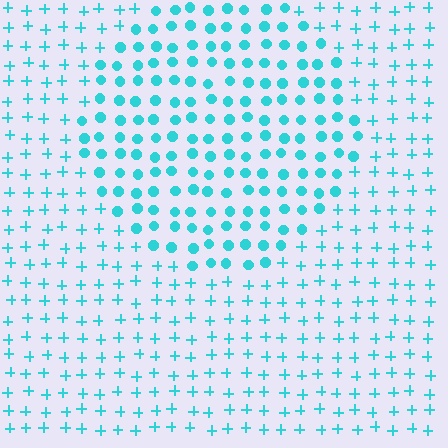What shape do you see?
I see a circle.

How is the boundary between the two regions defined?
The boundary is defined by a change in element shape: circles inside vs. plus signs outside. All elements share the same color and spacing.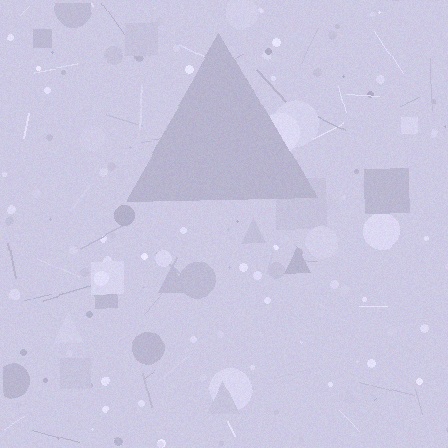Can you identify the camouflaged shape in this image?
The camouflaged shape is a triangle.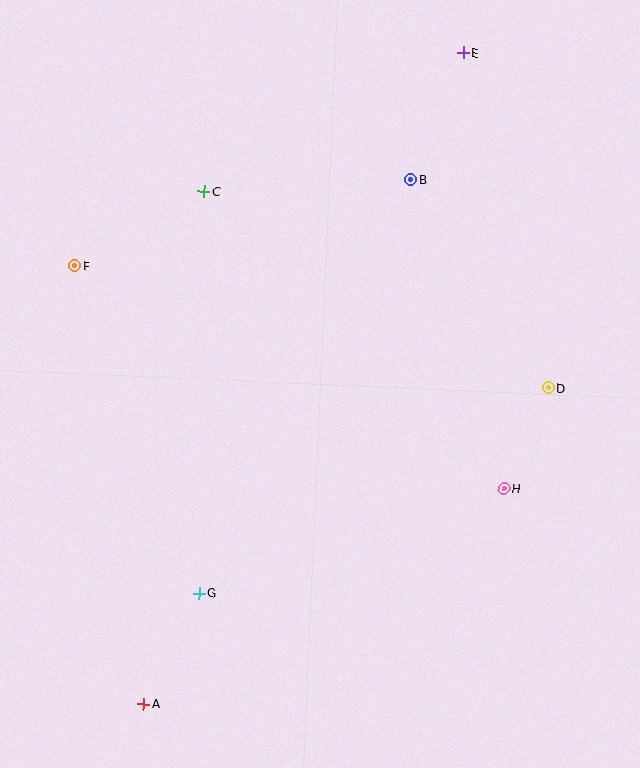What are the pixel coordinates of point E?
Point E is at (463, 53).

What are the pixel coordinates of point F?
Point F is at (75, 266).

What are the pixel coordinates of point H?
Point H is at (504, 489).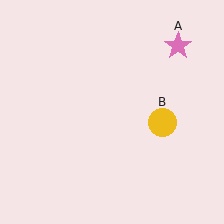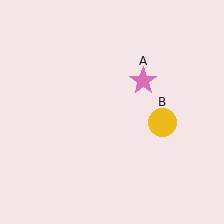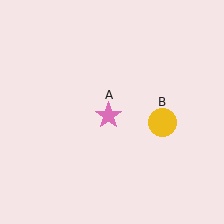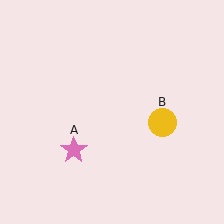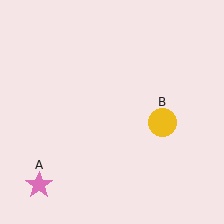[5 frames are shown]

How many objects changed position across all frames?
1 object changed position: pink star (object A).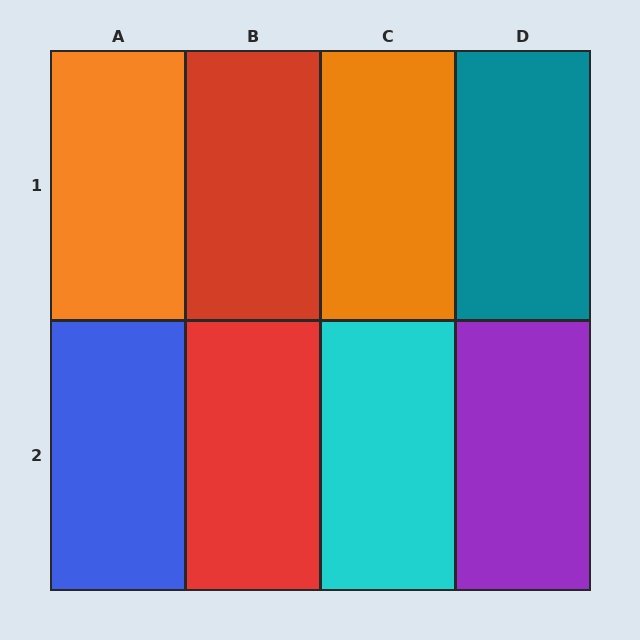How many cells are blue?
1 cell is blue.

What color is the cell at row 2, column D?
Purple.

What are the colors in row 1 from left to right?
Orange, red, orange, teal.